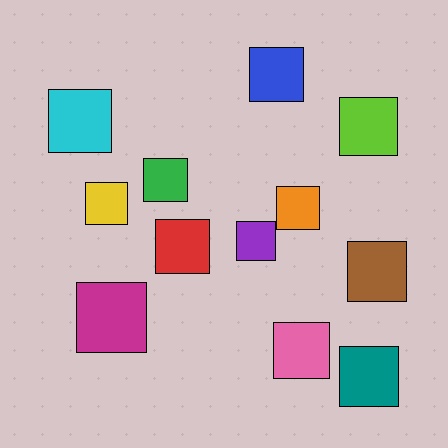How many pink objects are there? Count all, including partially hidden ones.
There is 1 pink object.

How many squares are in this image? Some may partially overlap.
There are 12 squares.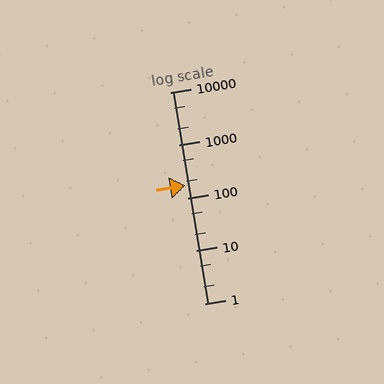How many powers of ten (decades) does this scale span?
The scale spans 4 decades, from 1 to 10000.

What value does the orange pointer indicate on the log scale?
The pointer indicates approximately 170.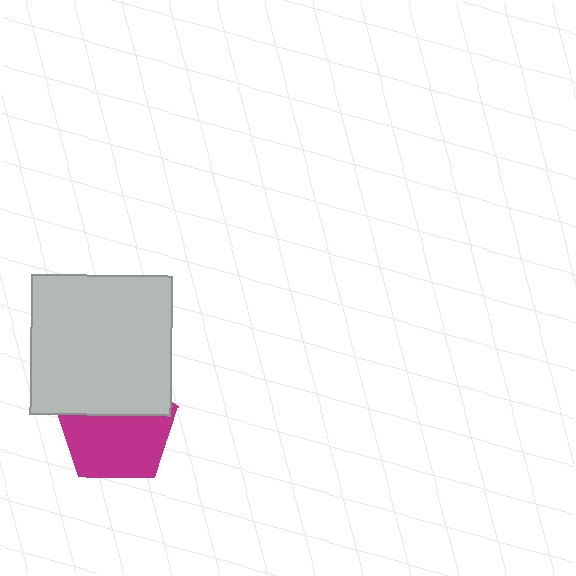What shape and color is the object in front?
The object in front is a light gray square.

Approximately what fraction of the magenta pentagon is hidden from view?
Roughly 39% of the magenta pentagon is hidden behind the light gray square.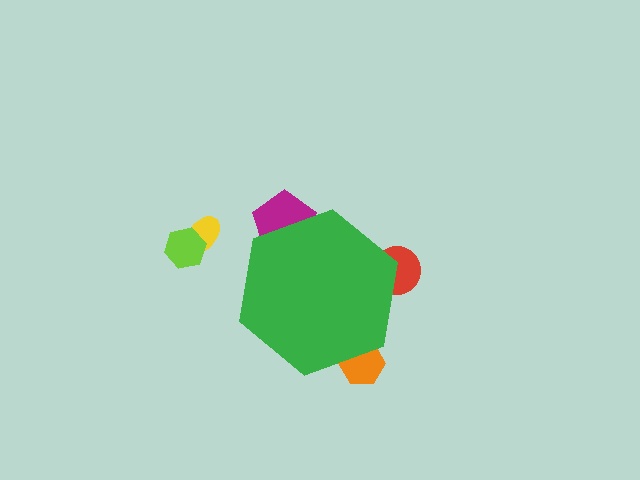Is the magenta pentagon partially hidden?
Yes, the magenta pentagon is partially hidden behind the green hexagon.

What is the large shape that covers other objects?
A green hexagon.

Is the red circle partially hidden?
Yes, the red circle is partially hidden behind the green hexagon.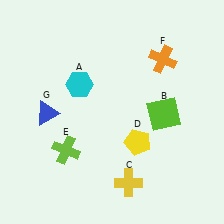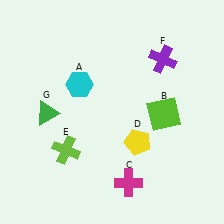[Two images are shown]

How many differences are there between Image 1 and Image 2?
There are 3 differences between the two images.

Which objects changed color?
C changed from yellow to magenta. F changed from orange to purple. G changed from blue to green.